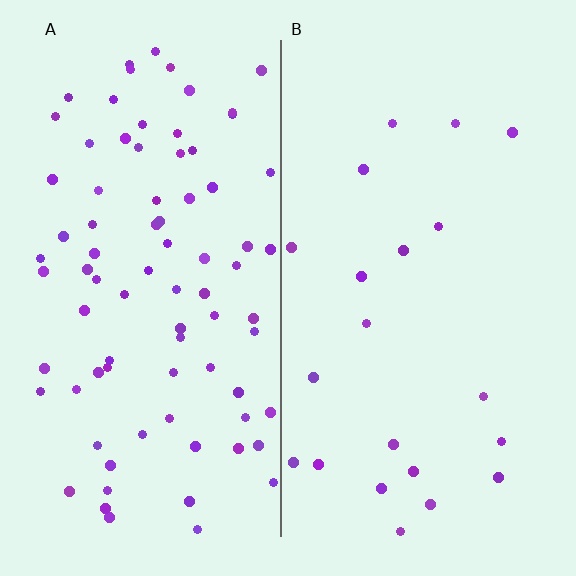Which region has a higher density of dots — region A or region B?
A (the left).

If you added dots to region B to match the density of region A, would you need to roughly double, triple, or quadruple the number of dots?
Approximately quadruple.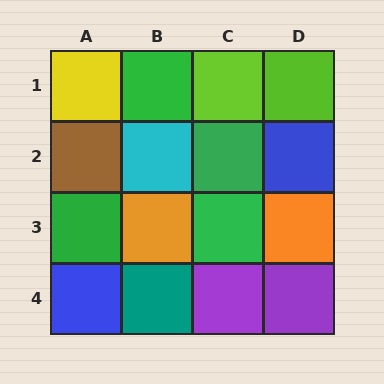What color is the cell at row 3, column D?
Orange.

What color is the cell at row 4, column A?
Blue.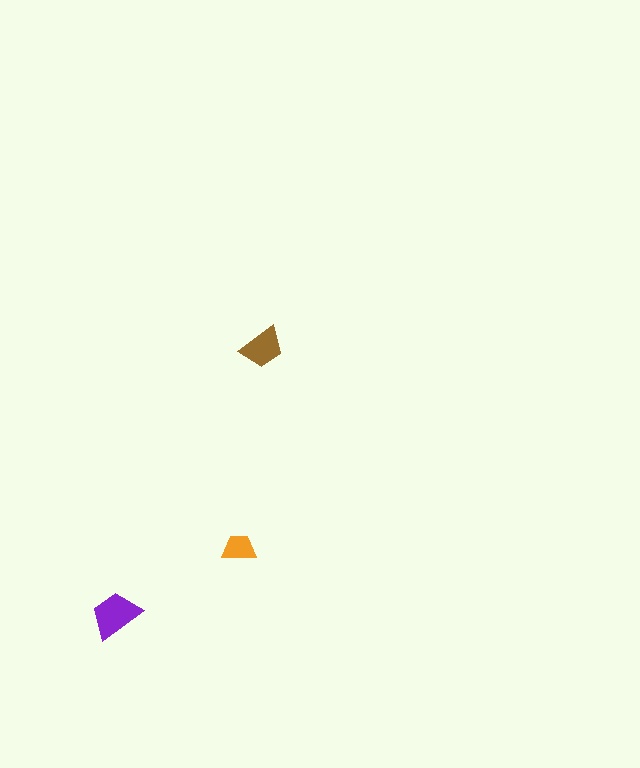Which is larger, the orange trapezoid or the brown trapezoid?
The brown one.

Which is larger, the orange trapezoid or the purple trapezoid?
The purple one.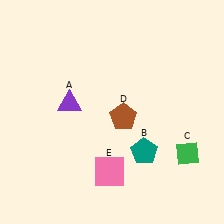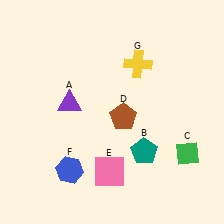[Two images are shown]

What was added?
A blue hexagon (F), a yellow cross (G) were added in Image 2.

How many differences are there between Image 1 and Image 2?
There are 2 differences between the two images.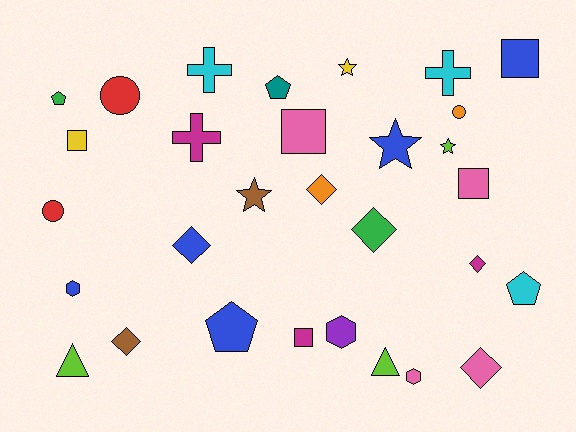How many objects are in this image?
There are 30 objects.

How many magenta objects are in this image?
There are 3 magenta objects.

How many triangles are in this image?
There are 2 triangles.